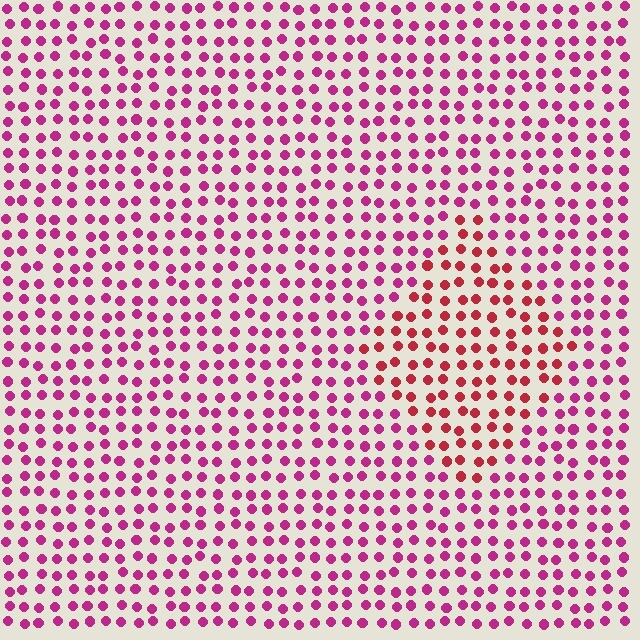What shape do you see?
I see a diamond.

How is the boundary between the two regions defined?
The boundary is defined purely by a slight shift in hue (about 32 degrees). Spacing, size, and orientation are identical on both sides.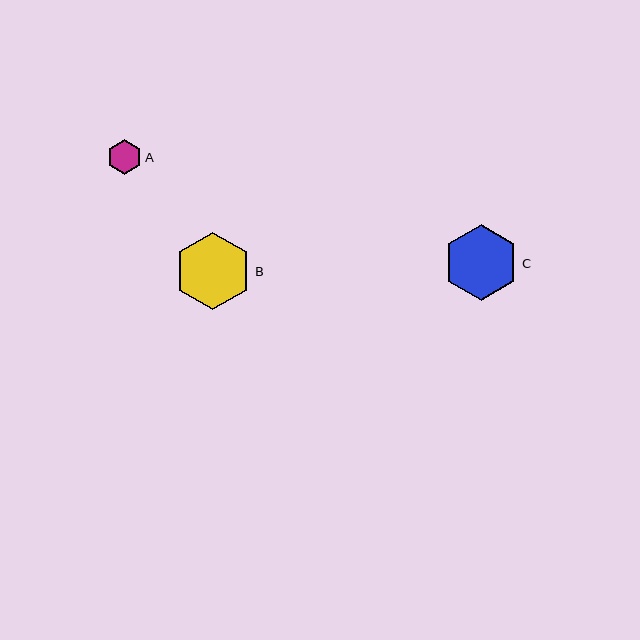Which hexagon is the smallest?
Hexagon A is the smallest with a size of approximately 35 pixels.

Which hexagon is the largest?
Hexagon B is the largest with a size of approximately 78 pixels.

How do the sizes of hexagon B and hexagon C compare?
Hexagon B and hexagon C are approximately the same size.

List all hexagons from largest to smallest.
From largest to smallest: B, C, A.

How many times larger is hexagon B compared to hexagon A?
Hexagon B is approximately 2.2 times the size of hexagon A.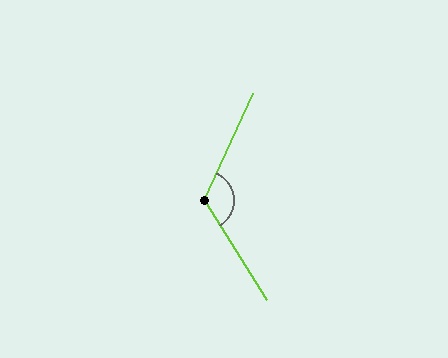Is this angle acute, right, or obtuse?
It is obtuse.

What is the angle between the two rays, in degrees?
Approximately 124 degrees.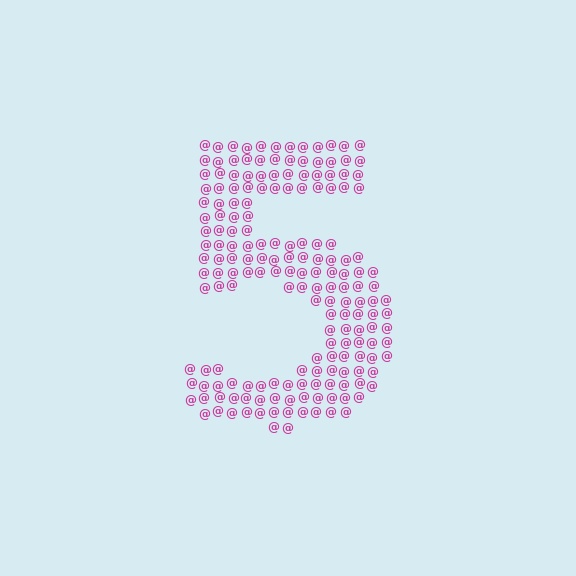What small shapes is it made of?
It is made of small at signs.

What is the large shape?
The large shape is the digit 5.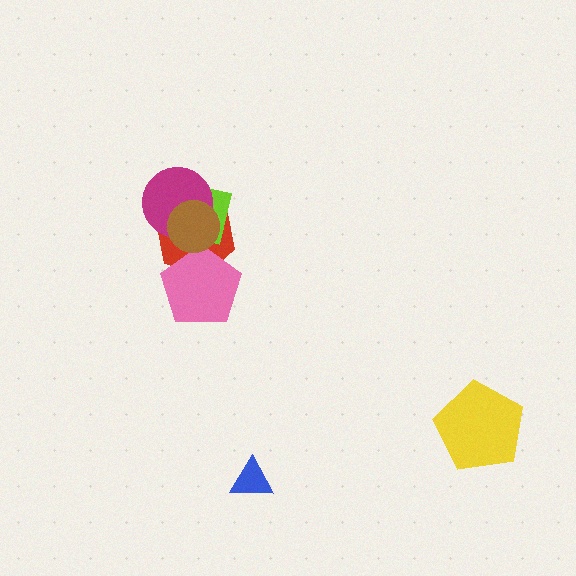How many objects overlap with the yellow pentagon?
0 objects overlap with the yellow pentagon.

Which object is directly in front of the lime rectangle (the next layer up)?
The magenta circle is directly in front of the lime rectangle.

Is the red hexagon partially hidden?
Yes, it is partially covered by another shape.